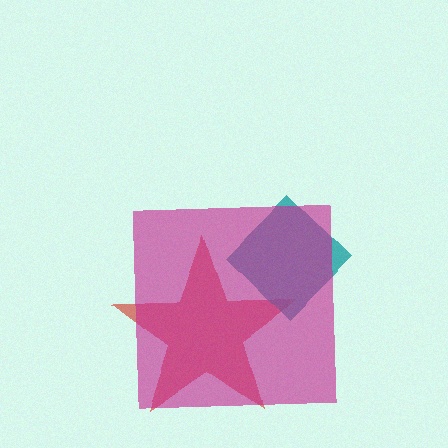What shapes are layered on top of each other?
The layered shapes are: a red star, a teal diamond, a magenta square.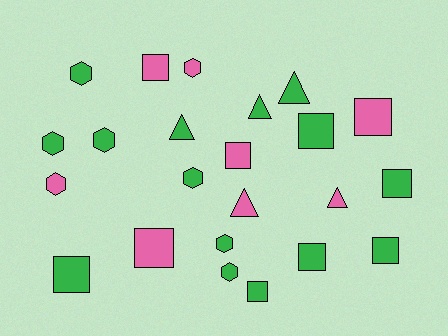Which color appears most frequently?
Green, with 15 objects.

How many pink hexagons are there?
There are 2 pink hexagons.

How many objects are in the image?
There are 23 objects.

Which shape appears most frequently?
Square, with 10 objects.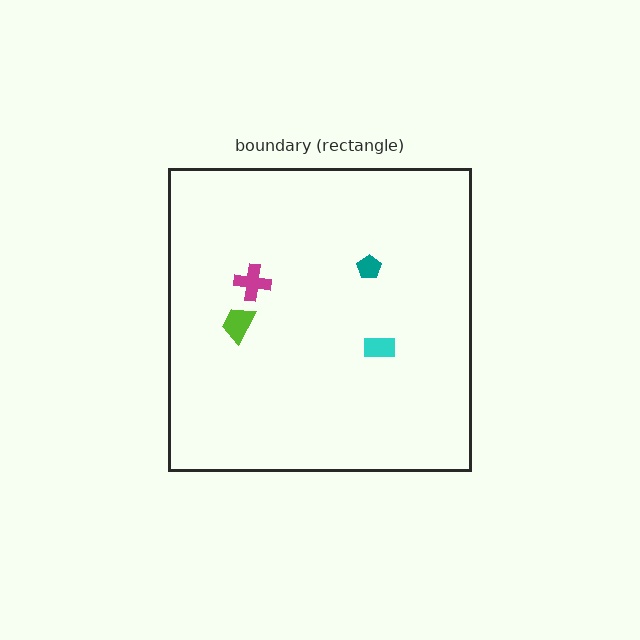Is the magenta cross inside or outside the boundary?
Inside.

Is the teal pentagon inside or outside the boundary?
Inside.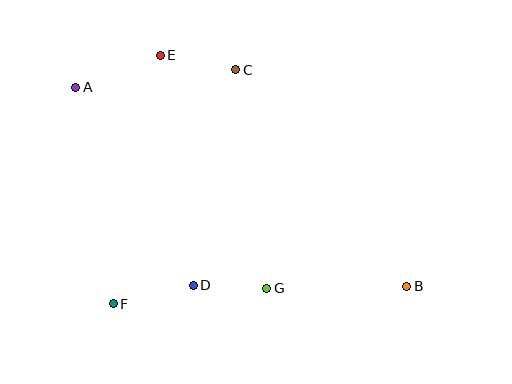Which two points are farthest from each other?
Points A and B are farthest from each other.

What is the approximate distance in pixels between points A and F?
The distance between A and F is approximately 219 pixels.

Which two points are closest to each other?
Points D and G are closest to each other.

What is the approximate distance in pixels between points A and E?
The distance between A and E is approximately 90 pixels.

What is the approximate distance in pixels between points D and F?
The distance between D and F is approximately 82 pixels.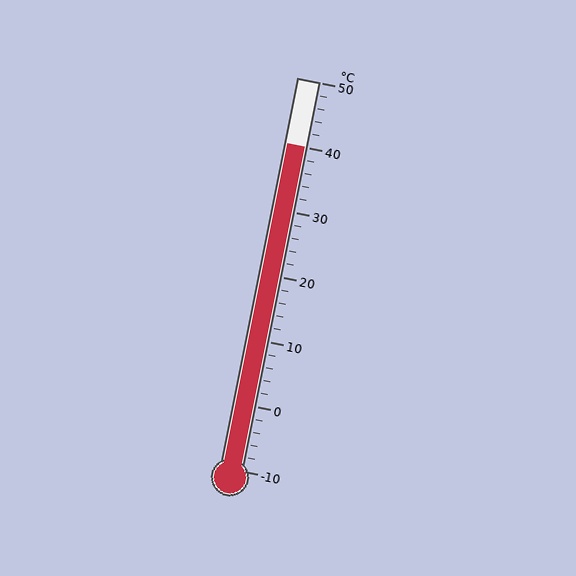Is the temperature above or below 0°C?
The temperature is above 0°C.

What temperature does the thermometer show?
The thermometer shows approximately 40°C.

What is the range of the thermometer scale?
The thermometer scale ranges from -10°C to 50°C.